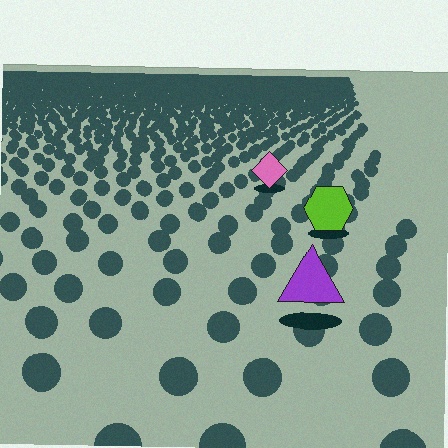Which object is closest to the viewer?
The purple triangle is closest. The texture marks near it are larger and more spread out.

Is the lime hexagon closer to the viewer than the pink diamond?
Yes. The lime hexagon is closer — you can tell from the texture gradient: the ground texture is coarser near it.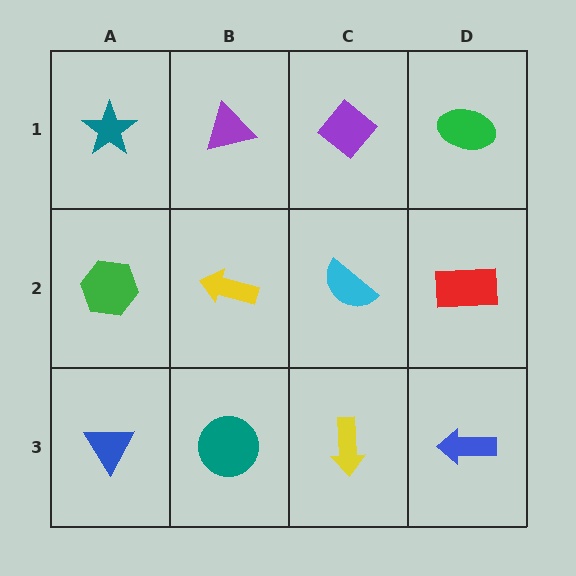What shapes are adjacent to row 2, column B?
A purple triangle (row 1, column B), a teal circle (row 3, column B), a green hexagon (row 2, column A), a cyan semicircle (row 2, column C).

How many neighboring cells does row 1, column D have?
2.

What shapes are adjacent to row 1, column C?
A cyan semicircle (row 2, column C), a purple triangle (row 1, column B), a green ellipse (row 1, column D).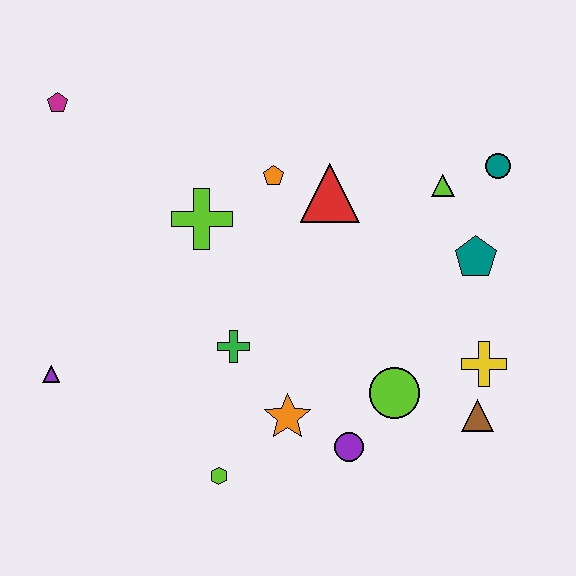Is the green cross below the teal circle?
Yes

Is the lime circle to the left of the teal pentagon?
Yes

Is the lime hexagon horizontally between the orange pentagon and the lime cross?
Yes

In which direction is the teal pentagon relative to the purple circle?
The teal pentagon is above the purple circle.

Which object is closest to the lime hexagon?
The orange star is closest to the lime hexagon.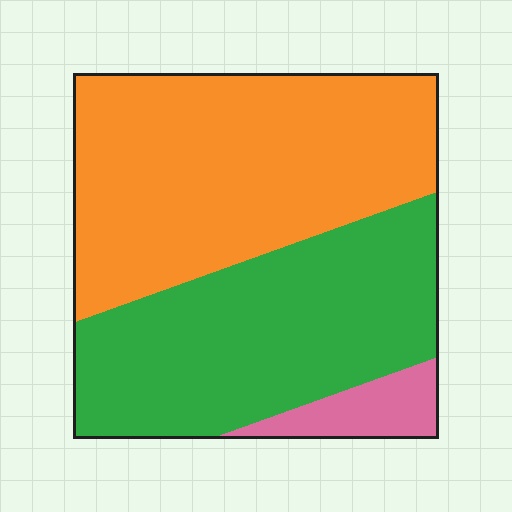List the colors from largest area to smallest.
From largest to smallest: orange, green, pink.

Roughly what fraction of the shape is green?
Green takes up about two fifths (2/5) of the shape.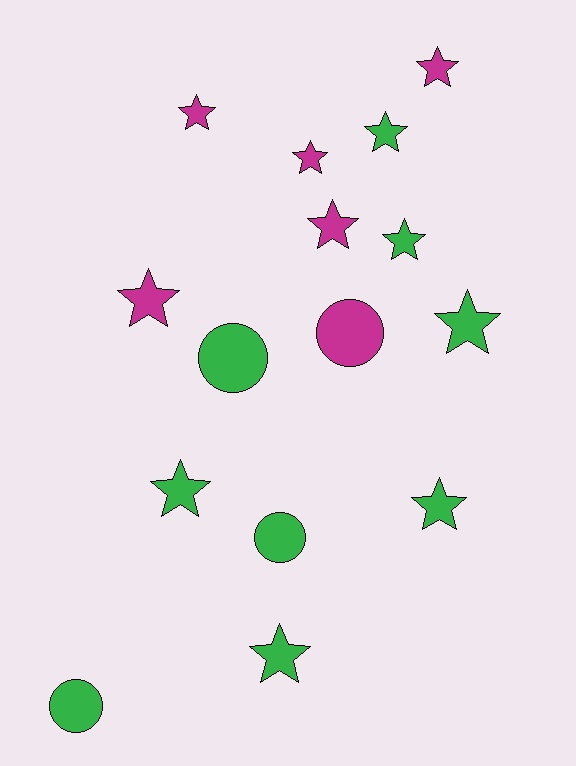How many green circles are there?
There are 3 green circles.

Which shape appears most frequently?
Star, with 11 objects.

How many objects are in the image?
There are 15 objects.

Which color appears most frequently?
Green, with 9 objects.